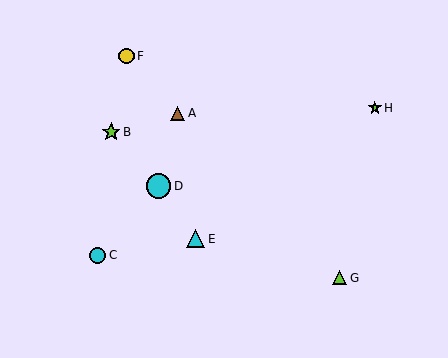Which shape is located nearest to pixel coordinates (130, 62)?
The yellow circle (labeled F) at (127, 56) is nearest to that location.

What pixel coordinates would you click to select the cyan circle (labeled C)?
Click at (98, 255) to select the cyan circle C.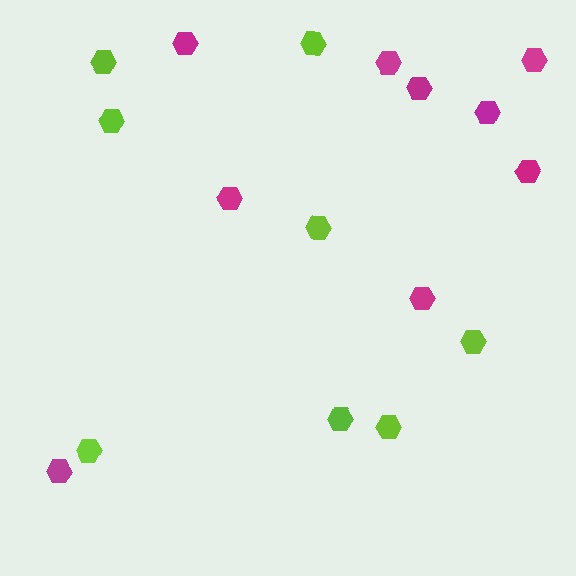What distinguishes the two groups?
There are 2 groups: one group of lime hexagons (8) and one group of magenta hexagons (9).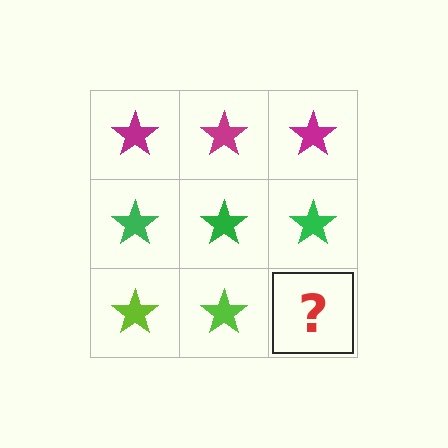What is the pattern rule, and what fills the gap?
The rule is that each row has a consistent color. The gap should be filled with a lime star.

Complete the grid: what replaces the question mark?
The question mark should be replaced with a lime star.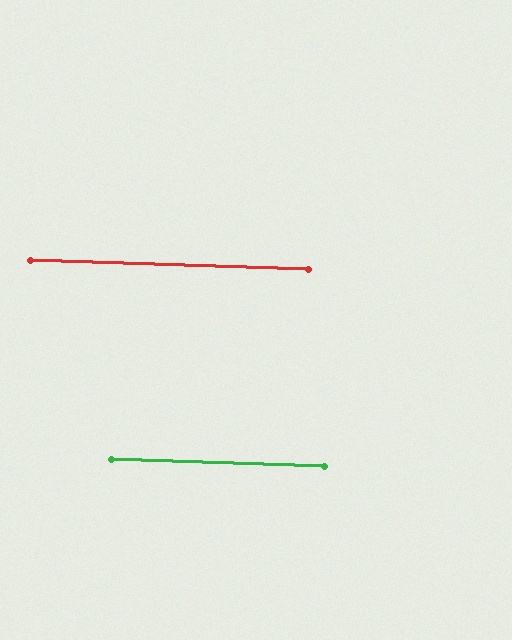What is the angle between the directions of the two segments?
Approximately 0 degrees.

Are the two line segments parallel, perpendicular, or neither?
Parallel — their directions differ by only 0.0°.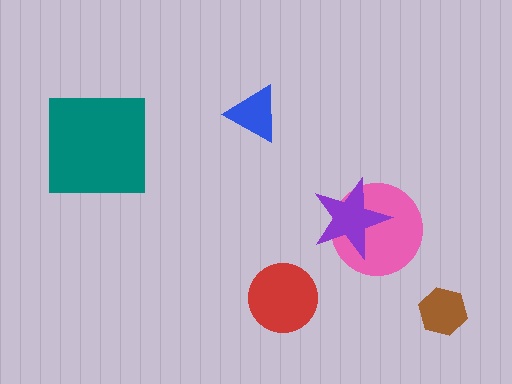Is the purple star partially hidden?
No, no other shape covers it.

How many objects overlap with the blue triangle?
0 objects overlap with the blue triangle.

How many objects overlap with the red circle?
0 objects overlap with the red circle.